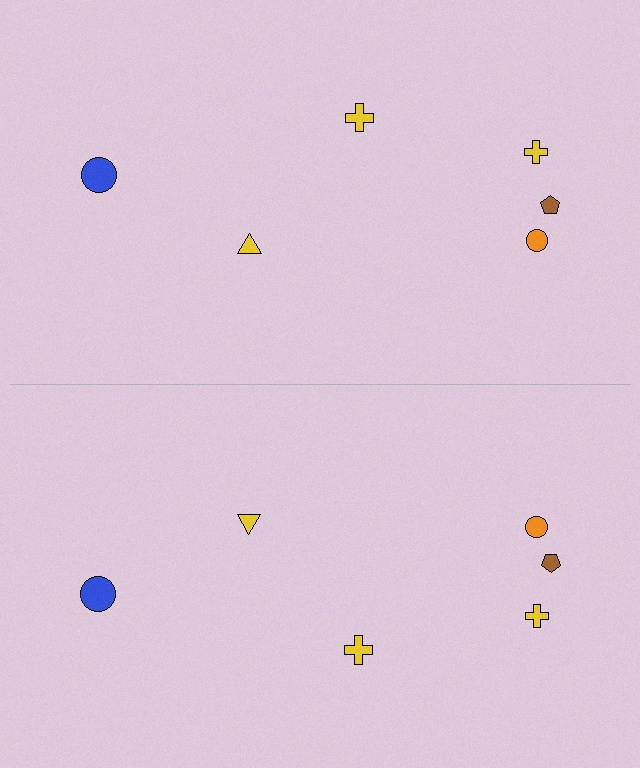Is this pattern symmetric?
Yes, this pattern has bilateral (reflection) symmetry.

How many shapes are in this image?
There are 12 shapes in this image.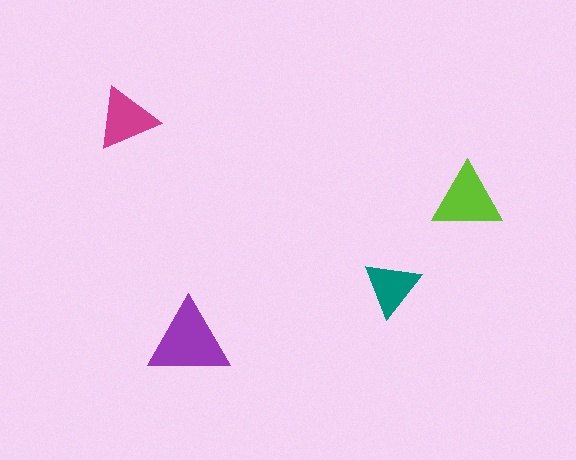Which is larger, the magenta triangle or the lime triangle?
The lime one.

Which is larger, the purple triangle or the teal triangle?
The purple one.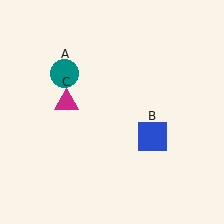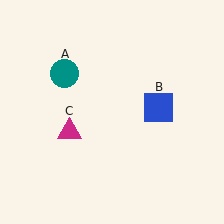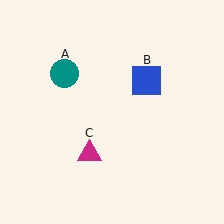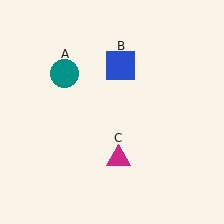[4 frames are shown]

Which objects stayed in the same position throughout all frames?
Teal circle (object A) remained stationary.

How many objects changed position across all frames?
2 objects changed position: blue square (object B), magenta triangle (object C).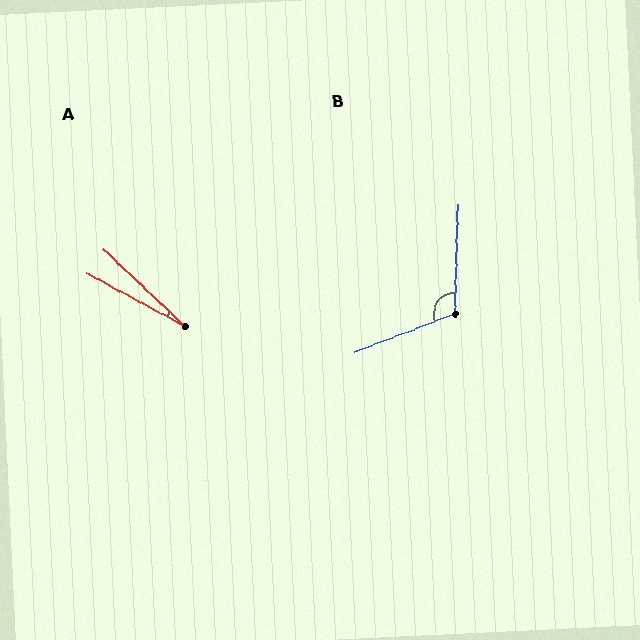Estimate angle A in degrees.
Approximately 15 degrees.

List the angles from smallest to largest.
A (15°), B (113°).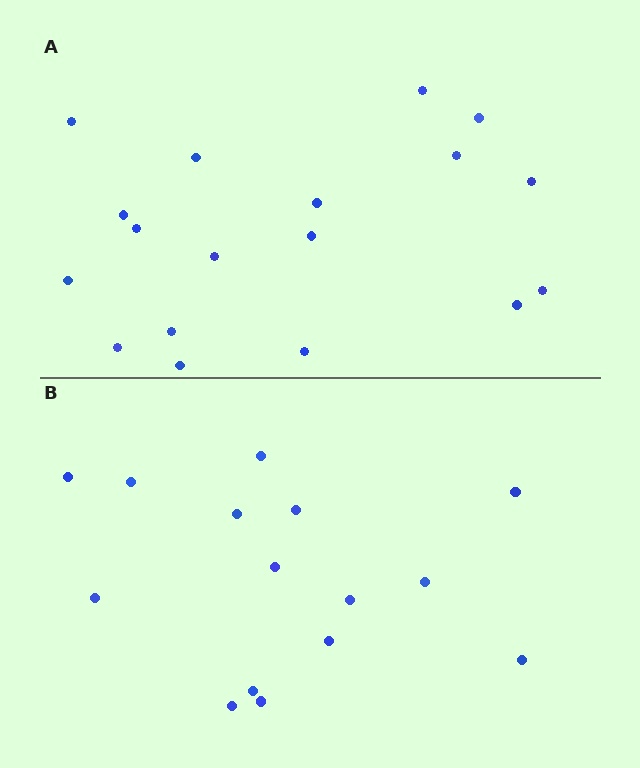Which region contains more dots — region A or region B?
Region A (the top region) has more dots.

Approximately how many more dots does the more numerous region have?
Region A has just a few more — roughly 2 or 3 more dots than region B.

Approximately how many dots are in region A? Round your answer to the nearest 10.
About 20 dots. (The exact count is 18, which rounds to 20.)